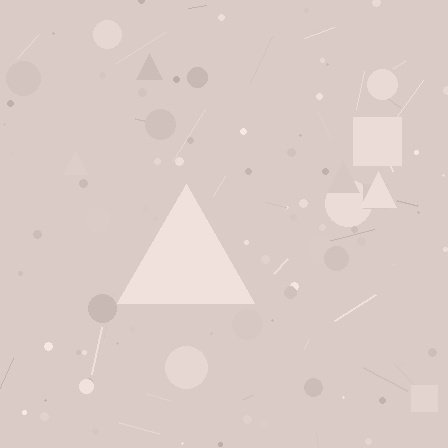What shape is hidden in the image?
A triangle is hidden in the image.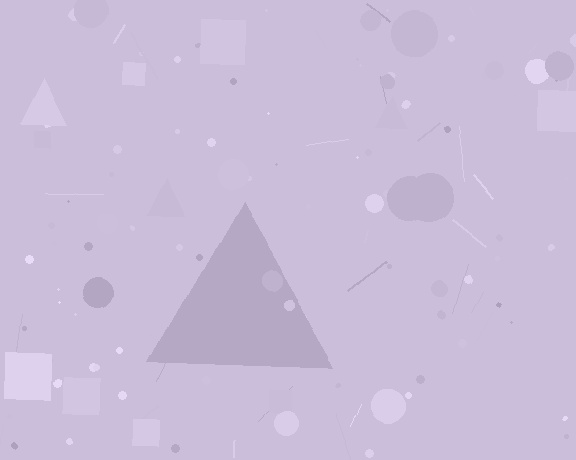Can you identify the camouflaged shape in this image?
The camouflaged shape is a triangle.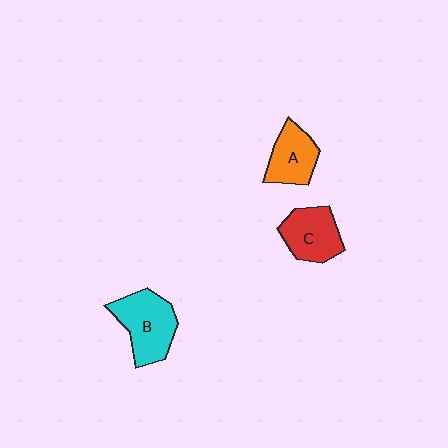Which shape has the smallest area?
Shape A (orange).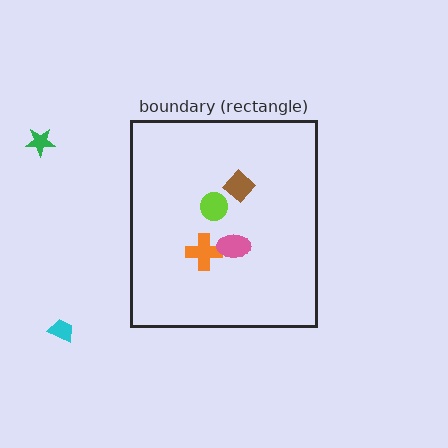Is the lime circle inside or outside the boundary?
Inside.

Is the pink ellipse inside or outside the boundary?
Inside.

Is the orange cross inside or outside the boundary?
Inside.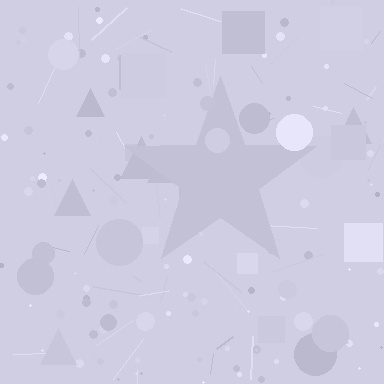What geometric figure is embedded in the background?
A star is embedded in the background.